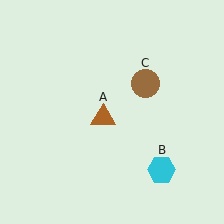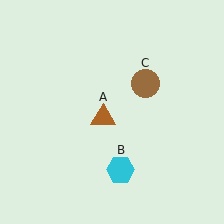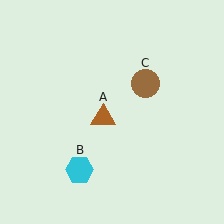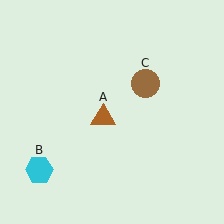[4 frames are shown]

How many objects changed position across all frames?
1 object changed position: cyan hexagon (object B).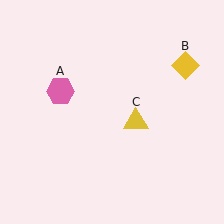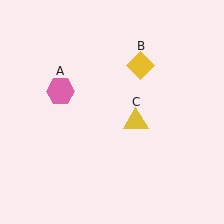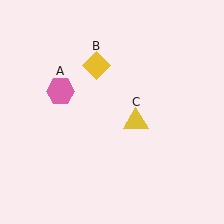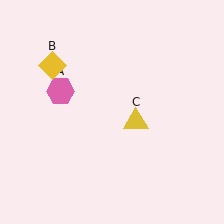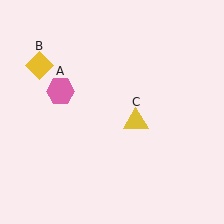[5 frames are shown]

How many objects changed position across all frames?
1 object changed position: yellow diamond (object B).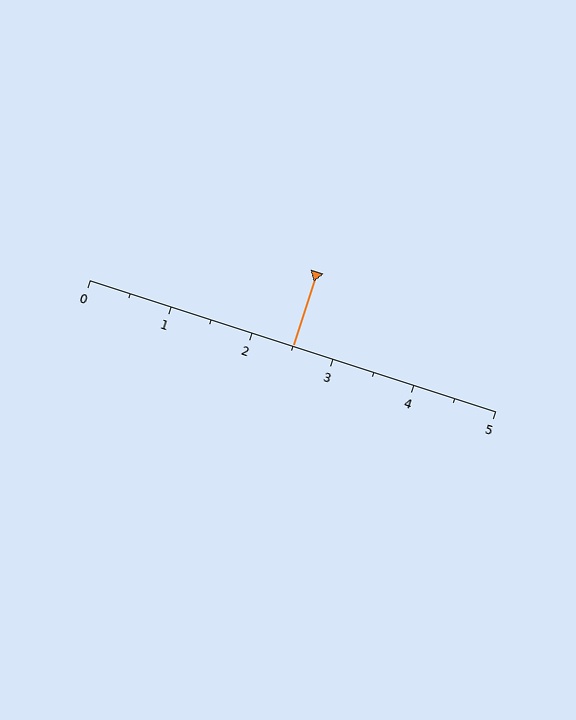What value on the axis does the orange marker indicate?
The marker indicates approximately 2.5.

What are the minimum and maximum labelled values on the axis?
The axis runs from 0 to 5.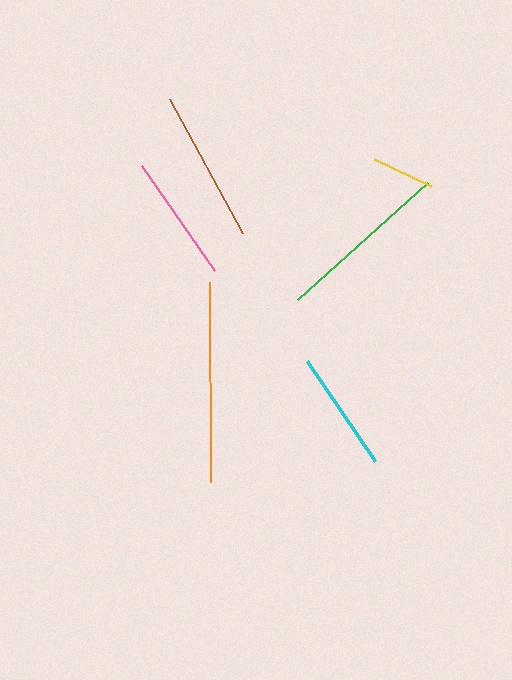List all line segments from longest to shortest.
From longest to shortest: orange, green, brown, pink, cyan, yellow.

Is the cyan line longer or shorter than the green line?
The green line is longer than the cyan line.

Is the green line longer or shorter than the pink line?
The green line is longer than the pink line.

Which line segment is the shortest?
The yellow line is the shortest at approximately 63 pixels.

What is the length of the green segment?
The green segment is approximately 175 pixels long.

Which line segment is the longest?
The orange line is the longest at approximately 200 pixels.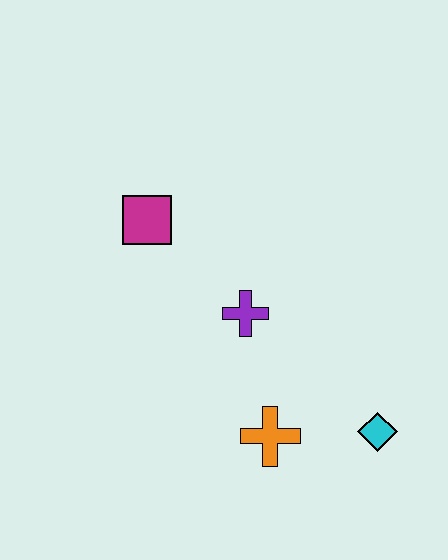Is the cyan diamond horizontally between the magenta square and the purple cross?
No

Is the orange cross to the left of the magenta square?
No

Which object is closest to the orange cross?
The cyan diamond is closest to the orange cross.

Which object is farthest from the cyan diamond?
The magenta square is farthest from the cyan diamond.